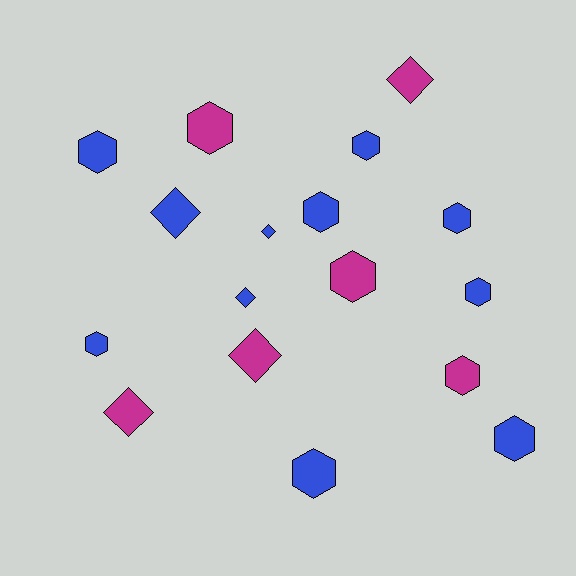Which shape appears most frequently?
Hexagon, with 11 objects.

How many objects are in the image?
There are 17 objects.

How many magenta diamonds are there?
There are 3 magenta diamonds.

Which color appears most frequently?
Blue, with 11 objects.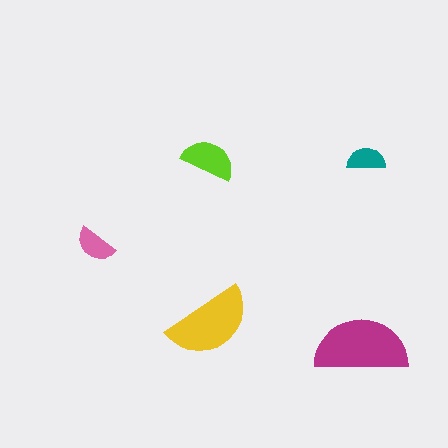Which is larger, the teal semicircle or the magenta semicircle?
The magenta one.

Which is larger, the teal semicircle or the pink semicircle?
The pink one.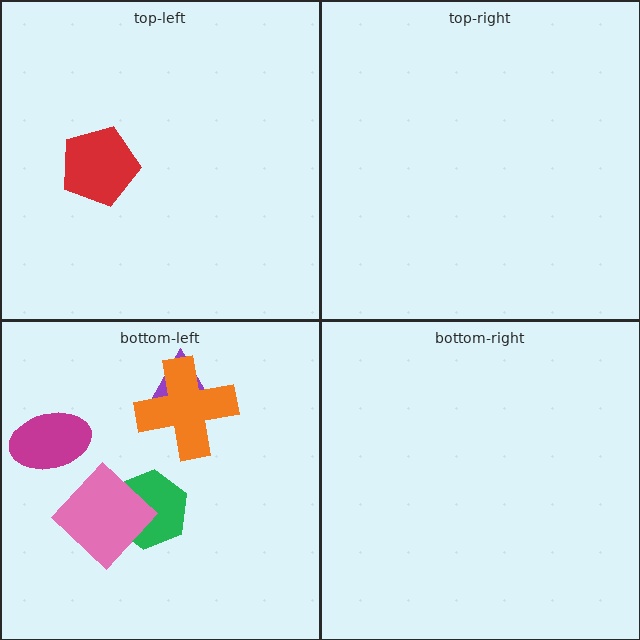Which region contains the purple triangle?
The bottom-left region.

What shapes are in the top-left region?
The red pentagon.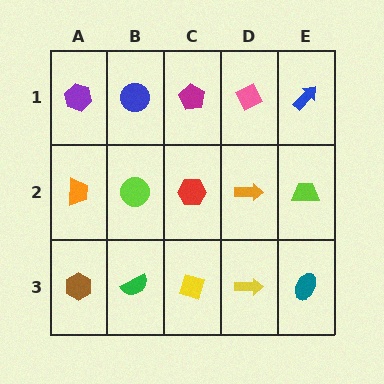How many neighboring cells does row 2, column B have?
4.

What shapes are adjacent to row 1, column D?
An orange arrow (row 2, column D), a magenta pentagon (row 1, column C), a blue arrow (row 1, column E).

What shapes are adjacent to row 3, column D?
An orange arrow (row 2, column D), a yellow diamond (row 3, column C), a teal ellipse (row 3, column E).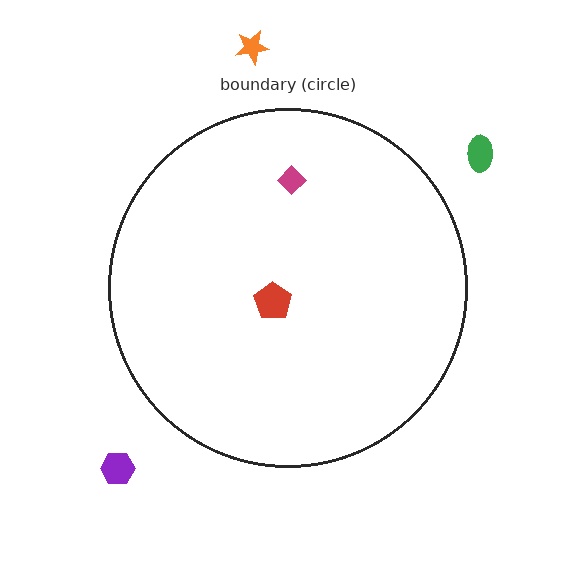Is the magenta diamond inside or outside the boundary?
Inside.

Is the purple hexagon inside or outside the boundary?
Outside.